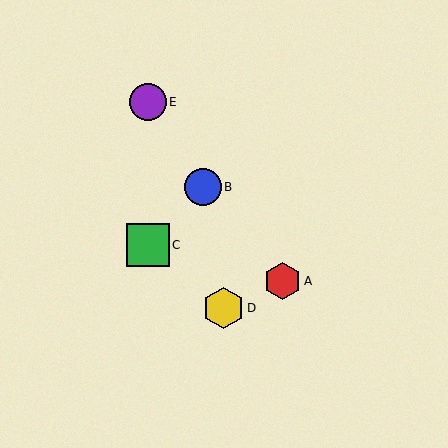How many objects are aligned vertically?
2 objects (C, E) are aligned vertically.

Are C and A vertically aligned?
No, C is at x≈148 and A is at x≈283.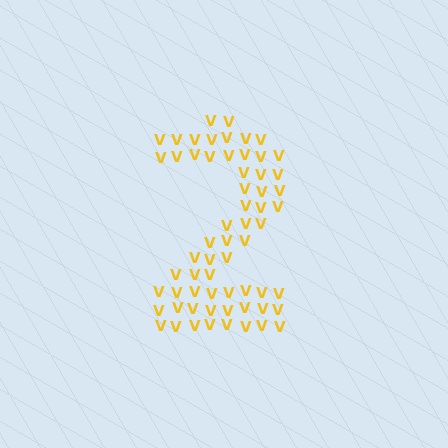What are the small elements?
The small elements are letter V's.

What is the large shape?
The large shape is the digit 2.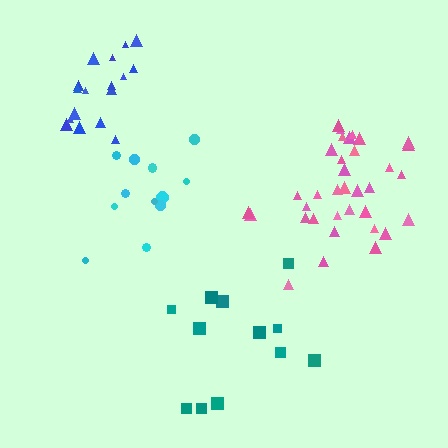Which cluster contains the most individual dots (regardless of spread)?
Pink (35).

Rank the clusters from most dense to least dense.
blue, pink, cyan, teal.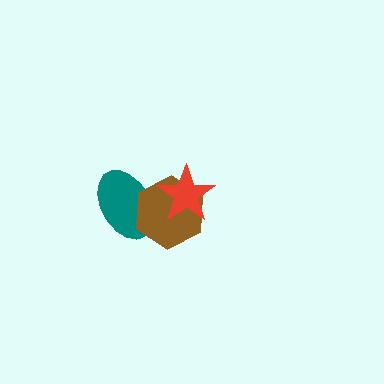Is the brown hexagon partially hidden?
Yes, it is partially covered by another shape.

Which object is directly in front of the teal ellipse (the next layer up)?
The brown hexagon is directly in front of the teal ellipse.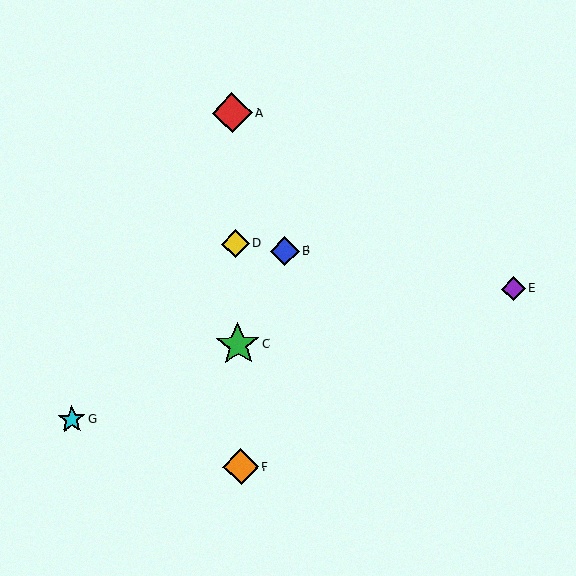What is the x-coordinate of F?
Object F is at x≈241.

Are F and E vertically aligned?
No, F is at x≈241 and E is at x≈513.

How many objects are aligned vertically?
4 objects (A, C, D, F) are aligned vertically.